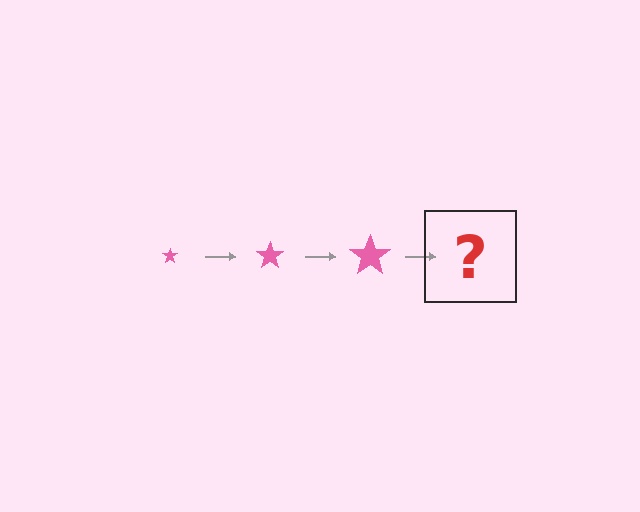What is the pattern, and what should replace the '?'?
The pattern is that the star gets progressively larger each step. The '?' should be a pink star, larger than the previous one.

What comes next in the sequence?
The next element should be a pink star, larger than the previous one.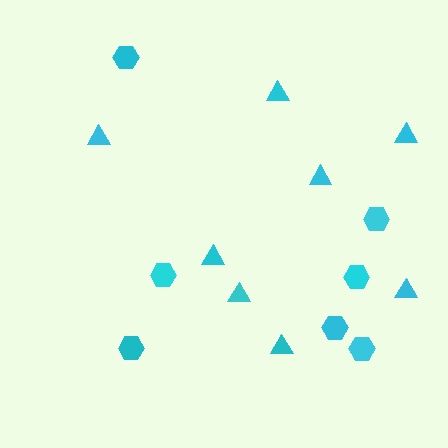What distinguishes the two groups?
There are 2 groups: one group of triangles (8) and one group of hexagons (7).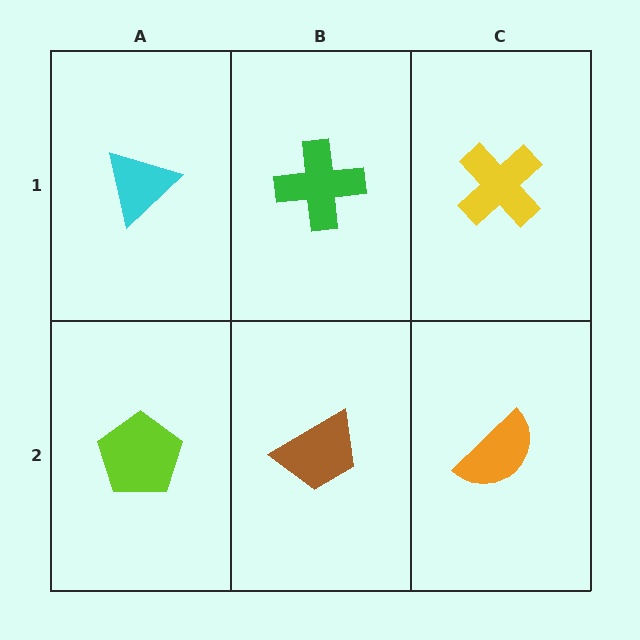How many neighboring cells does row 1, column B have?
3.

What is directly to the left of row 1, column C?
A green cross.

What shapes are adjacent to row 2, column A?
A cyan triangle (row 1, column A), a brown trapezoid (row 2, column B).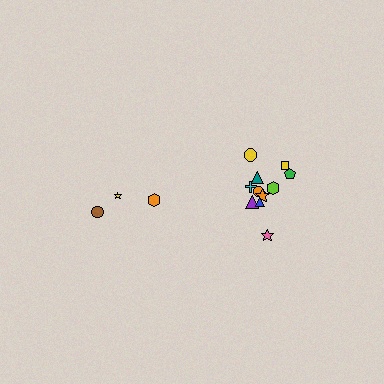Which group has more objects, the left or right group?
The right group.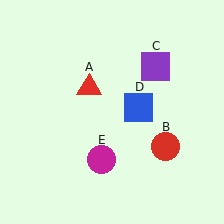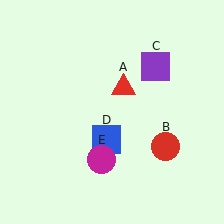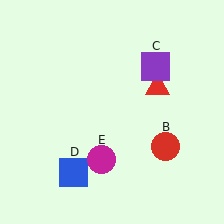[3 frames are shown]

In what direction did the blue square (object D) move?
The blue square (object D) moved down and to the left.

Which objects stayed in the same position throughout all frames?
Red circle (object B) and purple square (object C) and magenta circle (object E) remained stationary.